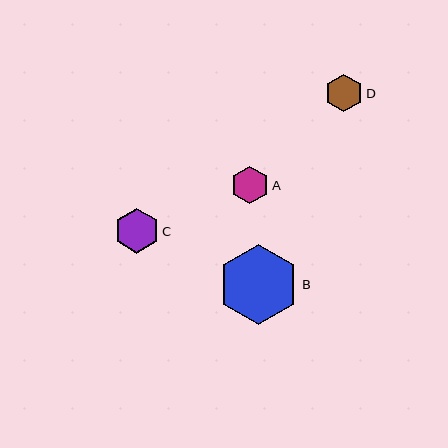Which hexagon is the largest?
Hexagon B is the largest with a size of approximately 81 pixels.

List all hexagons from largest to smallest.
From largest to smallest: B, C, A, D.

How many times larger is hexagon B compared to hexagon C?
Hexagon B is approximately 1.8 times the size of hexagon C.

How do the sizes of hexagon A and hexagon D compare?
Hexagon A and hexagon D are approximately the same size.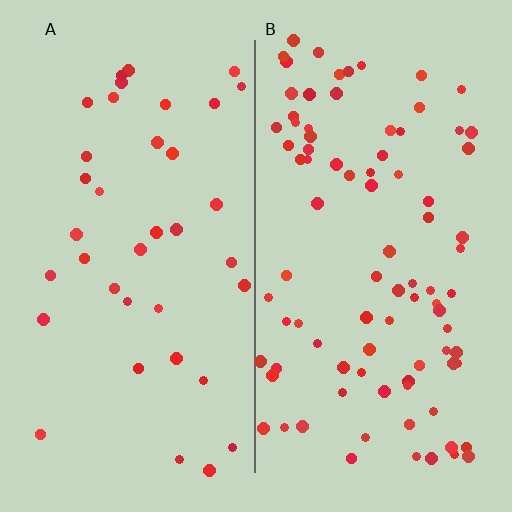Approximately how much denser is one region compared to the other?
Approximately 2.4× — region B over region A.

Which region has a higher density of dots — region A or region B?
B (the right).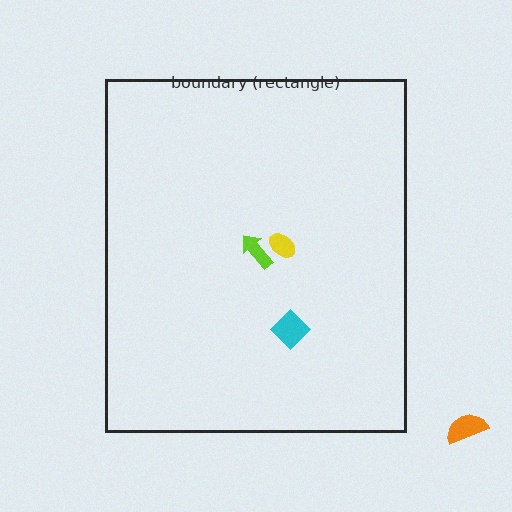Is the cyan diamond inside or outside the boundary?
Inside.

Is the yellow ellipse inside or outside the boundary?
Inside.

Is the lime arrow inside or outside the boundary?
Inside.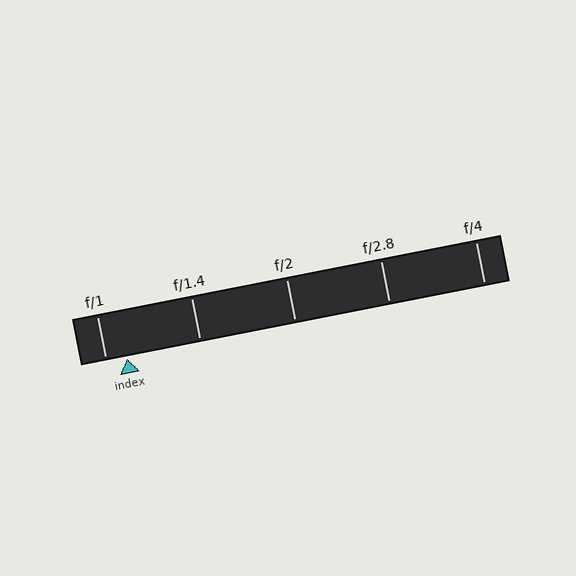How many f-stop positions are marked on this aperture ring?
There are 5 f-stop positions marked.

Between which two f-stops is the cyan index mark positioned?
The index mark is between f/1 and f/1.4.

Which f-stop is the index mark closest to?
The index mark is closest to f/1.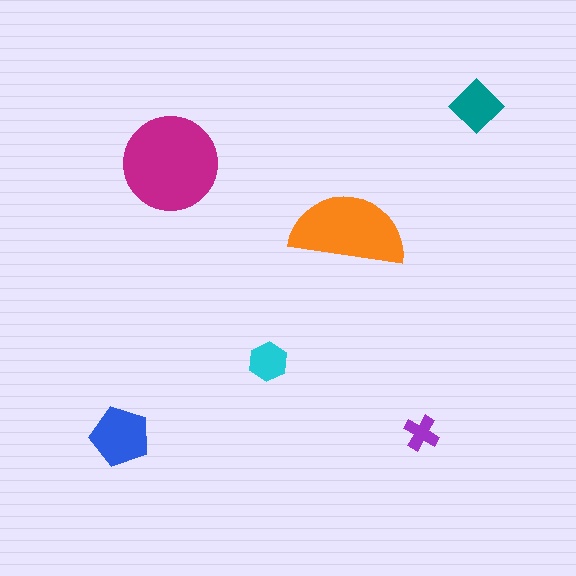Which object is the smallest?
The purple cross.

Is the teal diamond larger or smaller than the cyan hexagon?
Larger.